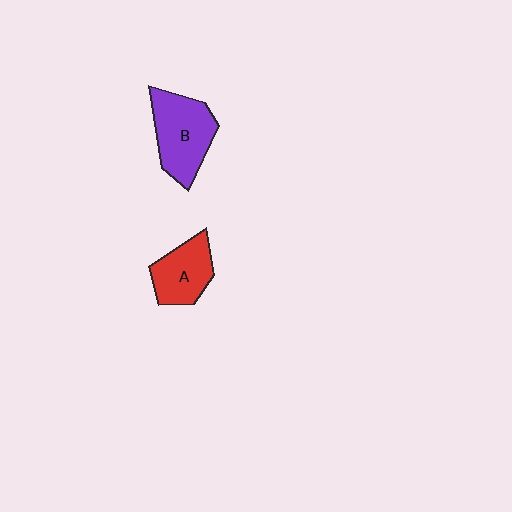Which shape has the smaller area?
Shape A (red).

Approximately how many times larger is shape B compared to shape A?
Approximately 1.4 times.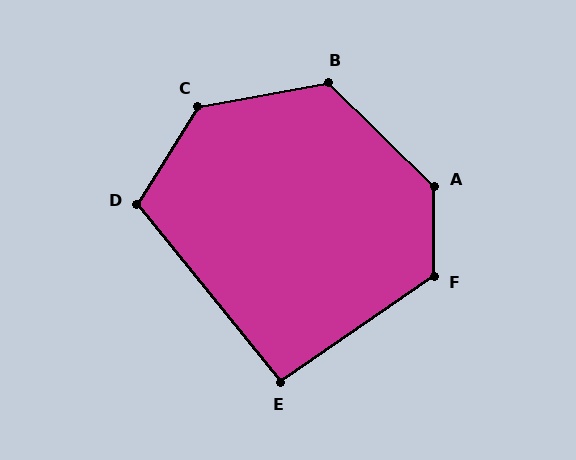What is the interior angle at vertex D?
Approximately 110 degrees (obtuse).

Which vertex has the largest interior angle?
A, at approximately 134 degrees.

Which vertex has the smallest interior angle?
E, at approximately 94 degrees.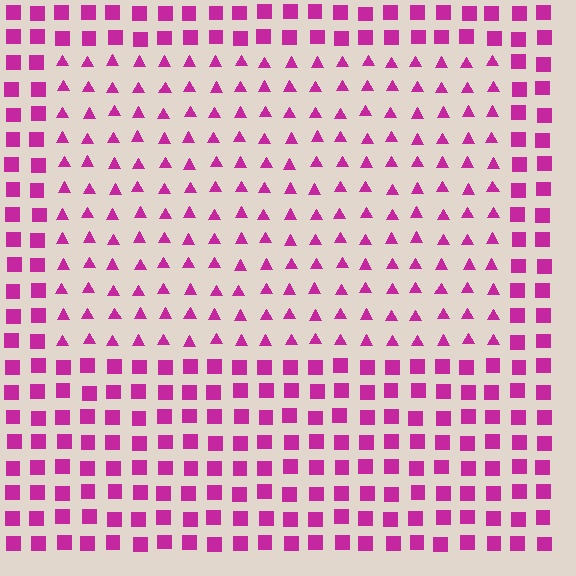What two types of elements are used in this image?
The image uses triangles inside the rectangle region and squares outside it.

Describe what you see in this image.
The image is filled with small magenta elements arranged in a uniform grid. A rectangle-shaped region contains triangles, while the surrounding area contains squares. The boundary is defined purely by the change in element shape.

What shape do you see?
I see a rectangle.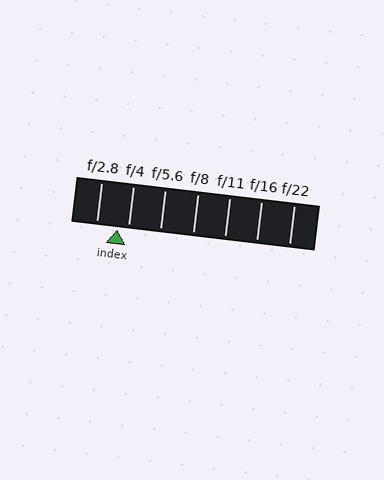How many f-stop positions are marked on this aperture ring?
There are 7 f-stop positions marked.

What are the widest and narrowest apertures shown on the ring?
The widest aperture shown is f/2.8 and the narrowest is f/22.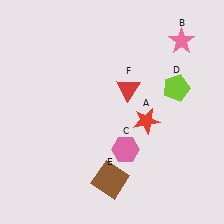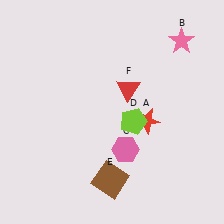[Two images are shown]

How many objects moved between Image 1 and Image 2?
1 object moved between the two images.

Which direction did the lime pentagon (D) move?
The lime pentagon (D) moved left.